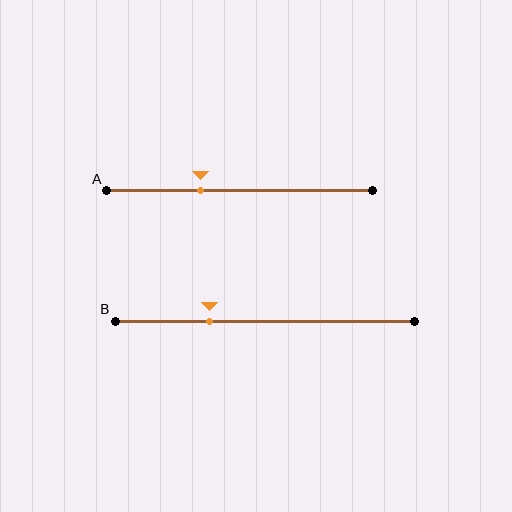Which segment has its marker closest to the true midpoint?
Segment A has its marker closest to the true midpoint.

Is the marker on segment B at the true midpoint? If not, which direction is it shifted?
No, the marker on segment B is shifted to the left by about 18% of the segment length.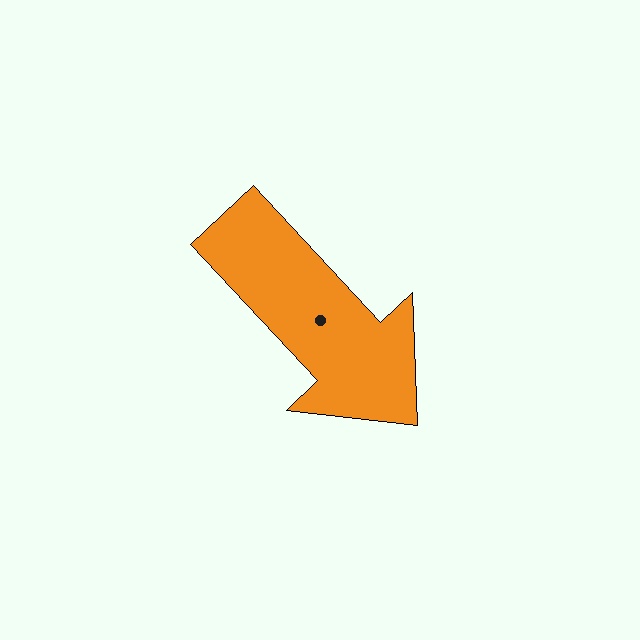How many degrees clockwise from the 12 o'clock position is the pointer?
Approximately 137 degrees.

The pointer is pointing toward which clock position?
Roughly 5 o'clock.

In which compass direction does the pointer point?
Southeast.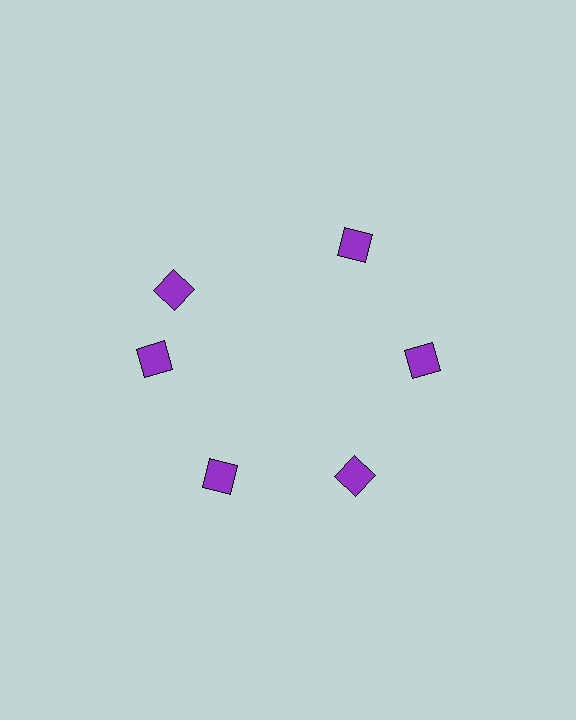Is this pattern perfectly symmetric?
No. The 6 purple diamonds are arranged in a ring, but one element near the 11 o'clock position is rotated out of alignment along the ring, breaking the 6-fold rotational symmetry.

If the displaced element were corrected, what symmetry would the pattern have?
It would have 6-fold rotational symmetry — the pattern would map onto itself every 60 degrees.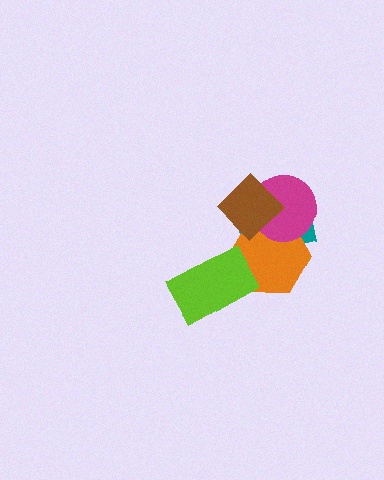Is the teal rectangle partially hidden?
Yes, it is partially covered by another shape.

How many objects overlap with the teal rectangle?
3 objects overlap with the teal rectangle.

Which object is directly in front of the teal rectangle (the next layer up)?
The orange hexagon is directly in front of the teal rectangle.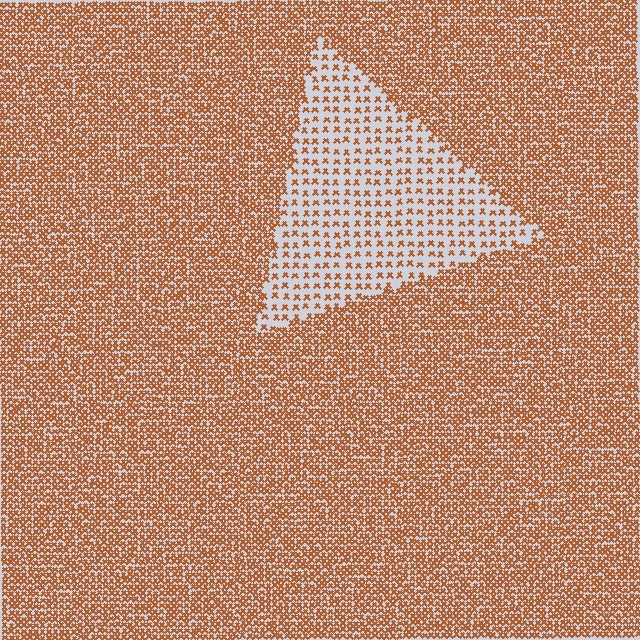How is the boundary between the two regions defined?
The boundary is defined by a change in element density (approximately 2.7x ratio). All elements are the same color, size, and shape.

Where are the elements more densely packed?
The elements are more densely packed outside the triangle boundary.